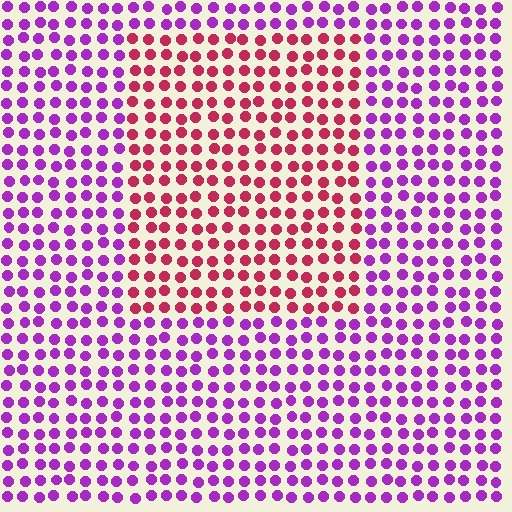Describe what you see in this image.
The image is filled with small purple elements in a uniform arrangement. A rectangle-shaped region is visible where the elements are tinted to a slightly different hue, forming a subtle color boundary.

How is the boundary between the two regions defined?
The boundary is defined purely by a slight shift in hue (about 52 degrees). Spacing, size, and orientation are identical on both sides.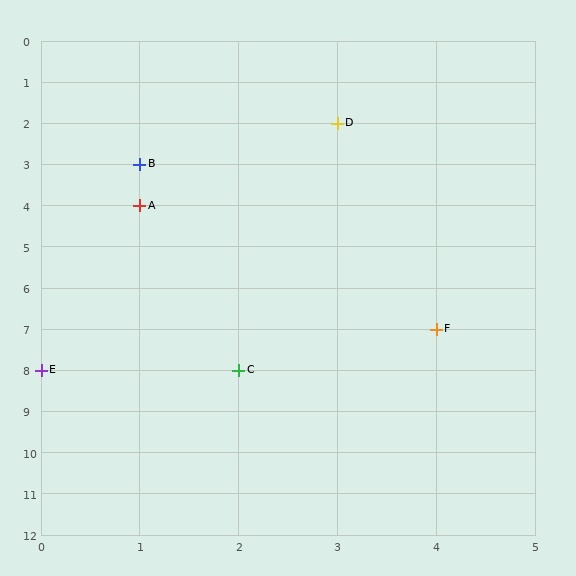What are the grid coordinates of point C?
Point C is at grid coordinates (2, 8).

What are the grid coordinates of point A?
Point A is at grid coordinates (1, 4).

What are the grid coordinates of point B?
Point B is at grid coordinates (1, 3).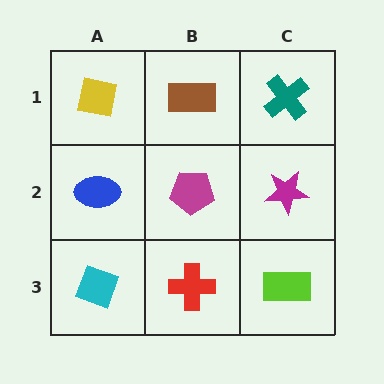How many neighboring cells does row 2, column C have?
3.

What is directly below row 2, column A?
A cyan diamond.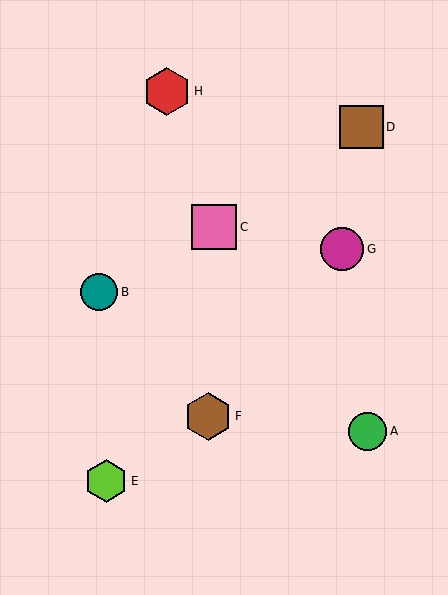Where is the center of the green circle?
The center of the green circle is at (368, 431).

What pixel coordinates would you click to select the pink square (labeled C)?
Click at (214, 227) to select the pink square C.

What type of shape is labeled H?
Shape H is a red hexagon.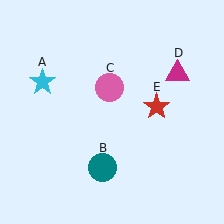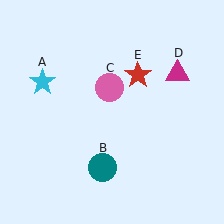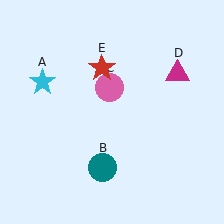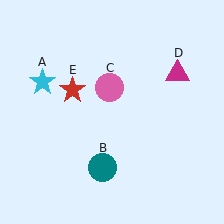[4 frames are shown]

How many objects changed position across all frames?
1 object changed position: red star (object E).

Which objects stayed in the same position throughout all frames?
Cyan star (object A) and teal circle (object B) and pink circle (object C) and magenta triangle (object D) remained stationary.